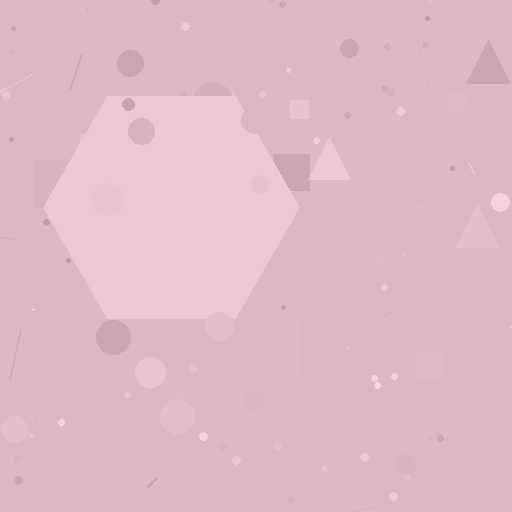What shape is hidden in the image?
A hexagon is hidden in the image.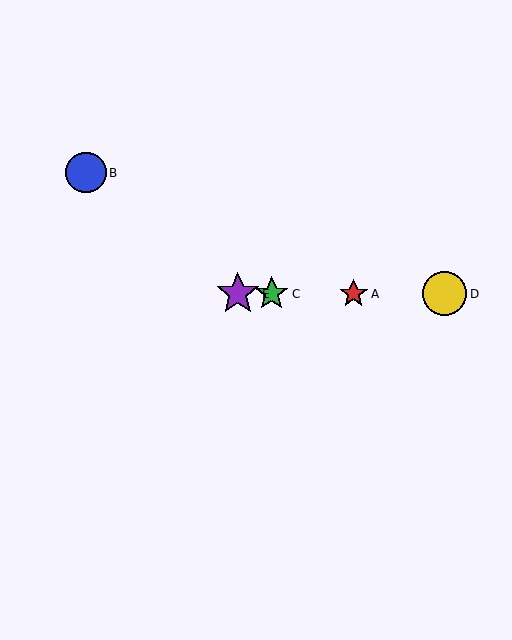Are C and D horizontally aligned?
Yes, both are at y≈294.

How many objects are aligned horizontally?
4 objects (A, C, D, E) are aligned horizontally.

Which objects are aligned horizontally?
Objects A, C, D, E are aligned horizontally.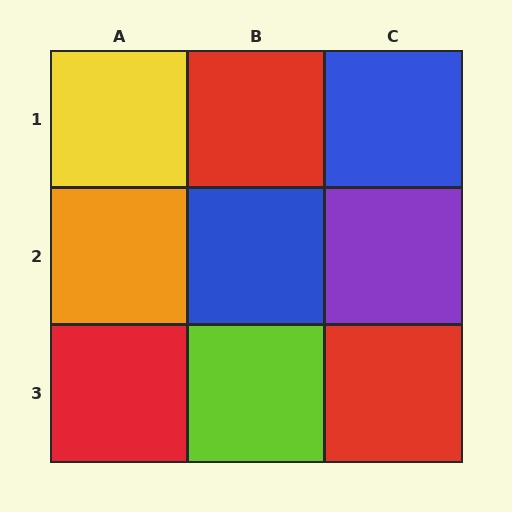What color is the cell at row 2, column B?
Blue.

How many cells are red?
3 cells are red.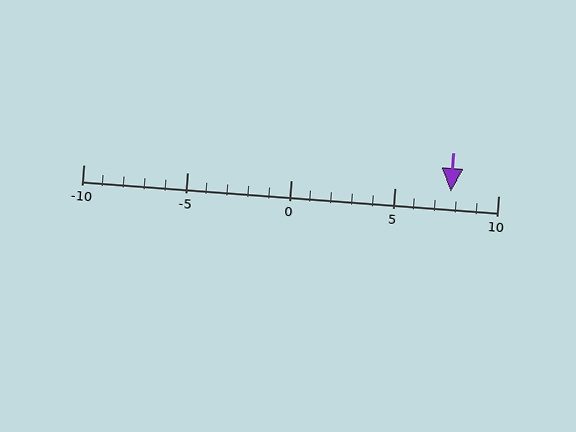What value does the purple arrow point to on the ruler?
The purple arrow points to approximately 8.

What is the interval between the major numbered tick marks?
The major tick marks are spaced 5 units apart.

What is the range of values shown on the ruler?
The ruler shows values from -10 to 10.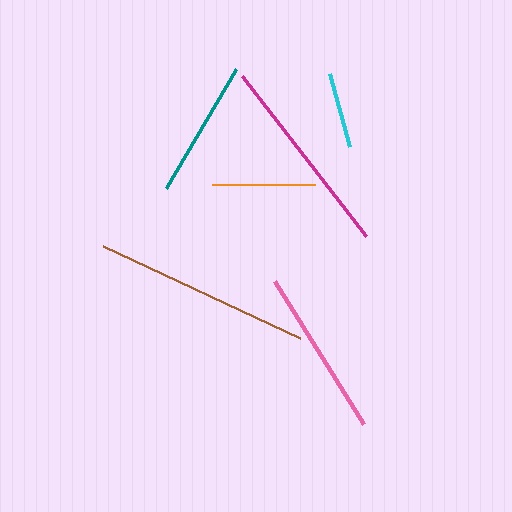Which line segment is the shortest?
The cyan line is the shortest at approximately 75 pixels.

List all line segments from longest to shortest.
From longest to shortest: brown, magenta, pink, teal, orange, cyan.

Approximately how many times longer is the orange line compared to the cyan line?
The orange line is approximately 1.4 times the length of the cyan line.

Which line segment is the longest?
The brown line is the longest at approximately 217 pixels.